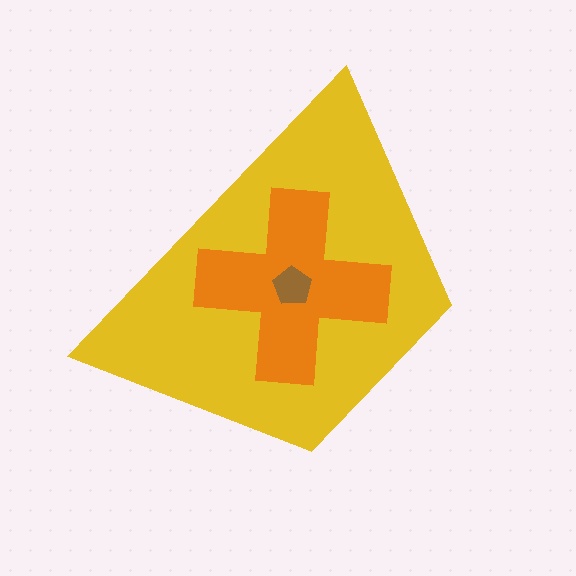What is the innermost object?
The brown pentagon.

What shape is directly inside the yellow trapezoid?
The orange cross.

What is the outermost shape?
The yellow trapezoid.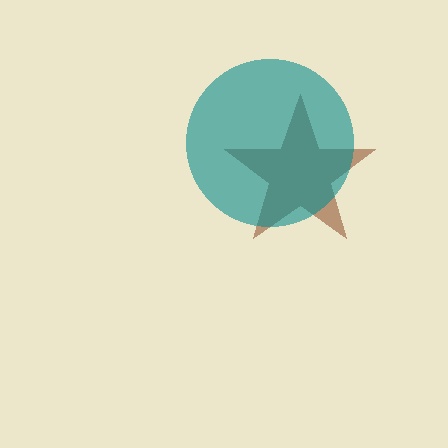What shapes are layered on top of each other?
The layered shapes are: a brown star, a teal circle.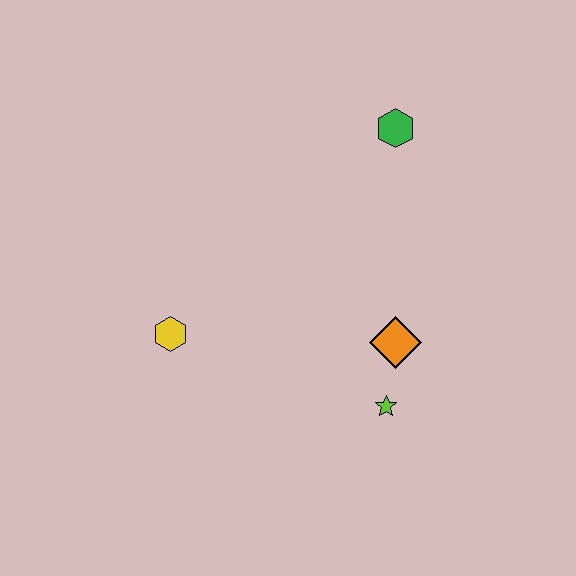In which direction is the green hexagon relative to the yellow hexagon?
The green hexagon is to the right of the yellow hexagon.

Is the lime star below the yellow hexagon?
Yes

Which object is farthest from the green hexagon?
The yellow hexagon is farthest from the green hexagon.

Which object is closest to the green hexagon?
The orange diamond is closest to the green hexagon.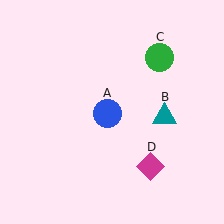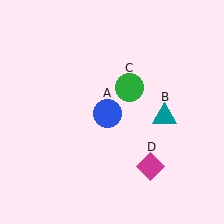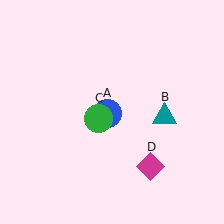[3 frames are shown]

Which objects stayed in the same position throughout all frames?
Blue circle (object A) and teal triangle (object B) and magenta diamond (object D) remained stationary.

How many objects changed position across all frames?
1 object changed position: green circle (object C).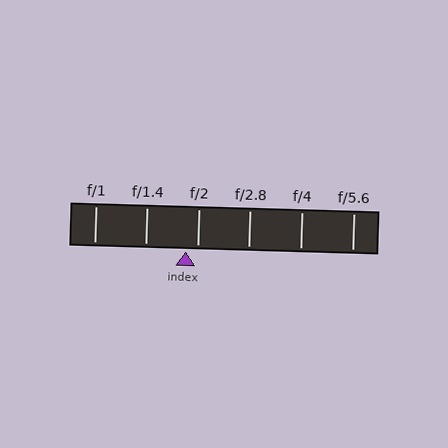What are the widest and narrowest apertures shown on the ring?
The widest aperture shown is f/1 and the narrowest is f/5.6.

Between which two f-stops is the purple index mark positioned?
The index mark is between f/1.4 and f/2.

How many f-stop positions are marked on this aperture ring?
There are 6 f-stop positions marked.